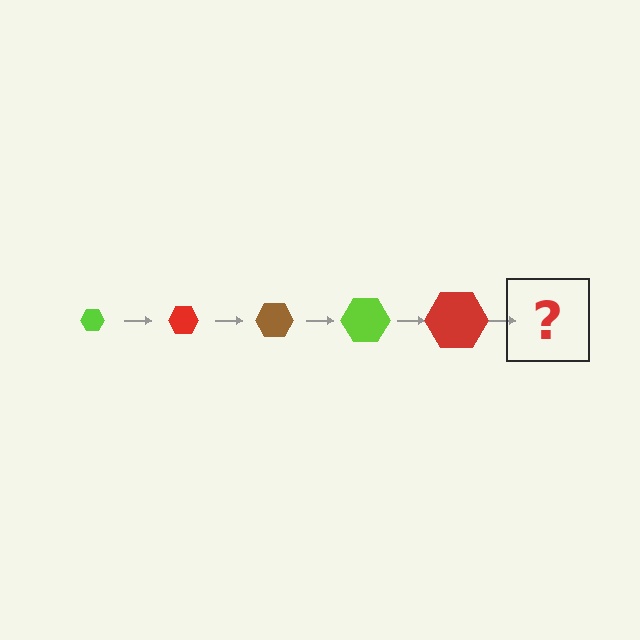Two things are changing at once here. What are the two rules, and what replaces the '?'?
The two rules are that the hexagon grows larger each step and the color cycles through lime, red, and brown. The '?' should be a brown hexagon, larger than the previous one.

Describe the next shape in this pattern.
It should be a brown hexagon, larger than the previous one.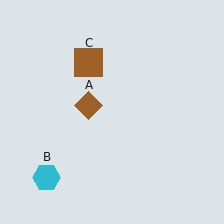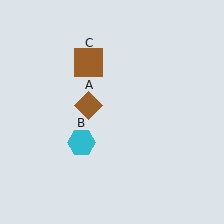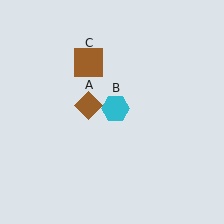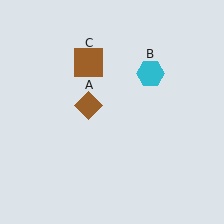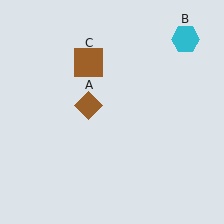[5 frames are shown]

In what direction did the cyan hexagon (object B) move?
The cyan hexagon (object B) moved up and to the right.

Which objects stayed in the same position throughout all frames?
Brown diamond (object A) and brown square (object C) remained stationary.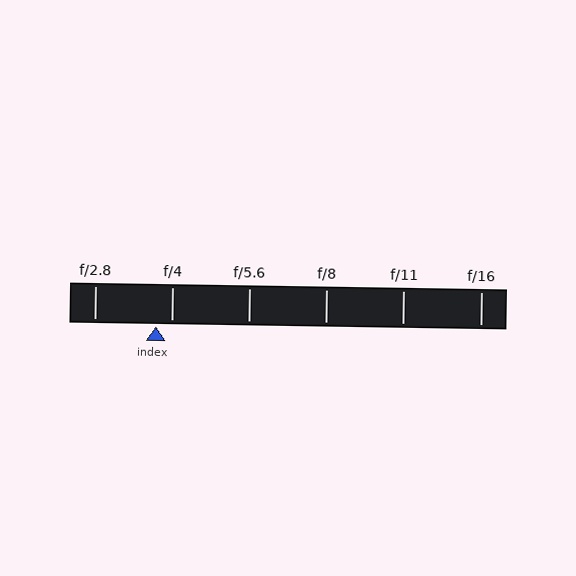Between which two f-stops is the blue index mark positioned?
The index mark is between f/2.8 and f/4.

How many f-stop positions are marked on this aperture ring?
There are 6 f-stop positions marked.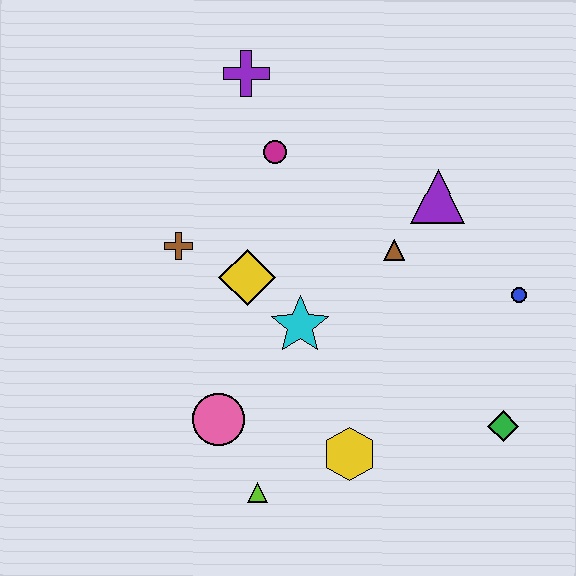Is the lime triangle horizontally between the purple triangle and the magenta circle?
No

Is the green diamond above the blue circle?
No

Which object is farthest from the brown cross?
The green diamond is farthest from the brown cross.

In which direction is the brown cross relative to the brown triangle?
The brown cross is to the left of the brown triangle.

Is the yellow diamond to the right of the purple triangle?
No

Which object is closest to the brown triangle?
The purple triangle is closest to the brown triangle.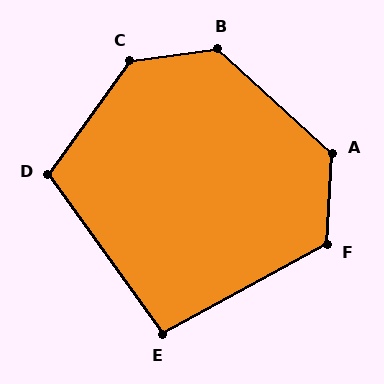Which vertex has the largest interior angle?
C, at approximately 134 degrees.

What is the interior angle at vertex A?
Approximately 129 degrees (obtuse).